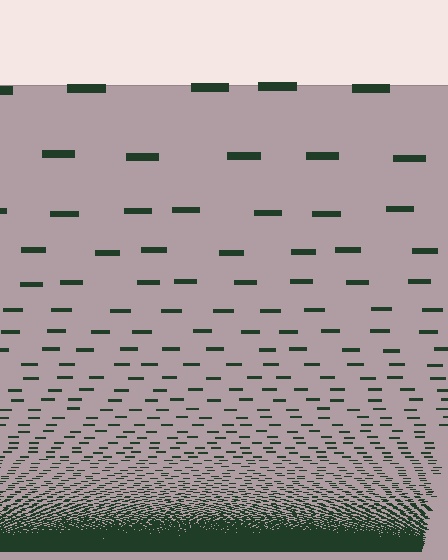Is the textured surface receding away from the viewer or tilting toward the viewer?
The surface appears to tilt toward the viewer. Texture elements get larger and sparser toward the top.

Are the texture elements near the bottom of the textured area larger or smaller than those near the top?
Smaller. The gradient is inverted — elements near the bottom are smaller and denser.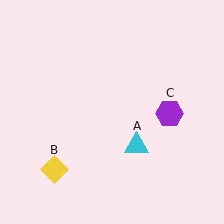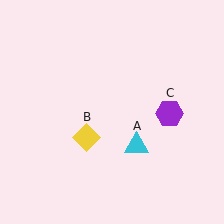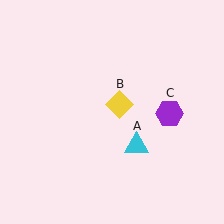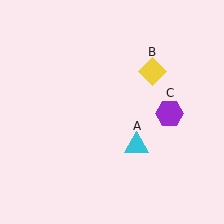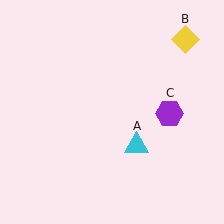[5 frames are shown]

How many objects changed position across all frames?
1 object changed position: yellow diamond (object B).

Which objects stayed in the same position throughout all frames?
Cyan triangle (object A) and purple hexagon (object C) remained stationary.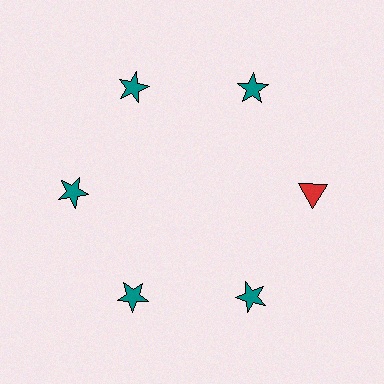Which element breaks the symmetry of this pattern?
The red triangle at roughly the 3 o'clock position breaks the symmetry. All other shapes are teal stars.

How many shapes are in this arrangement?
There are 6 shapes arranged in a ring pattern.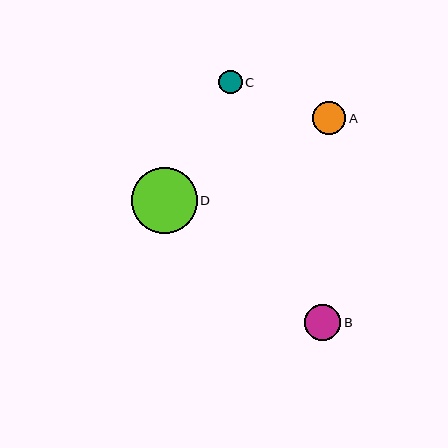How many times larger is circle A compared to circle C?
Circle A is approximately 1.4 times the size of circle C.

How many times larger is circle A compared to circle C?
Circle A is approximately 1.4 times the size of circle C.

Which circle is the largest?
Circle D is the largest with a size of approximately 66 pixels.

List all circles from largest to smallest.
From largest to smallest: D, B, A, C.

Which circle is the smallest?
Circle C is the smallest with a size of approximately 24 pixels.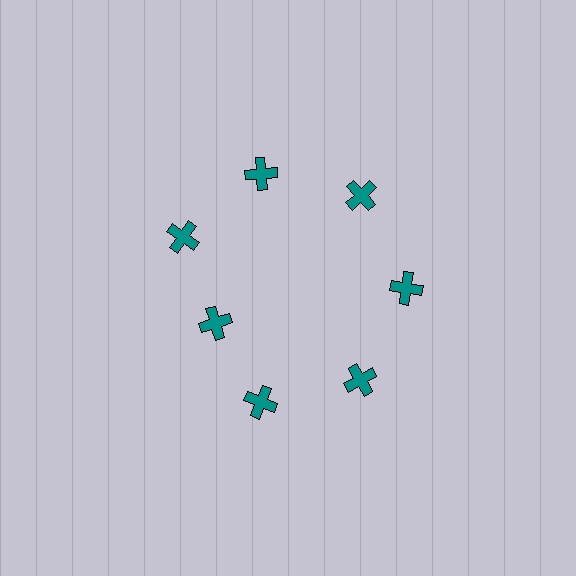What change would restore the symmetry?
The symmetry would be restored by moving it outward, back onto the ring so that all 7 crosses sit at equal angles and equal distance from the center.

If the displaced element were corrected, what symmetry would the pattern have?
It would have 7-fold rotational symmetry — the pattern would map onto itself every 51 degrees.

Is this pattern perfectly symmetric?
No. The 7 teal crosses are arranged in a ring, but one element near the 8 o'clock position is pulled inward toward the center, breaking the 7-fold rotational symmetry.